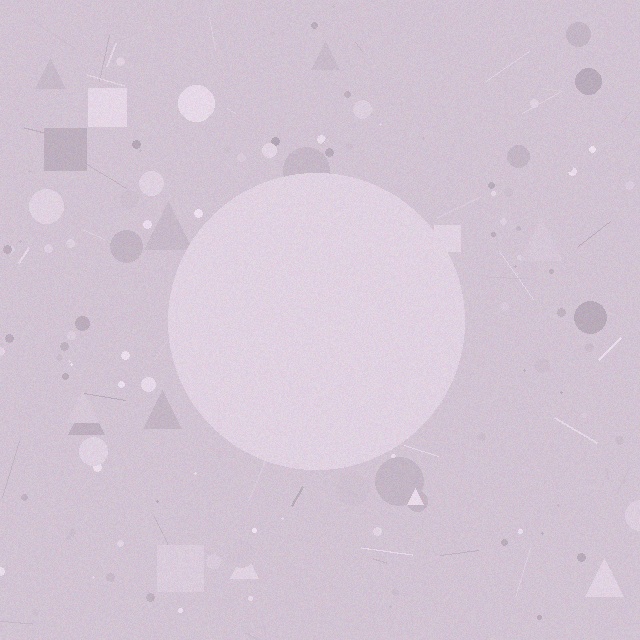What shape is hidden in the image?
A circle is hidden in the image.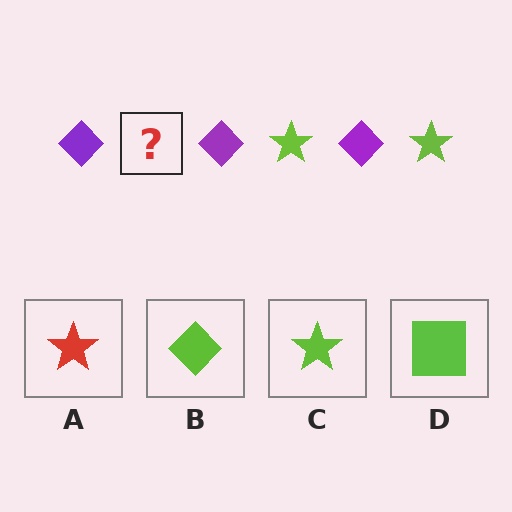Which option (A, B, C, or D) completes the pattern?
C.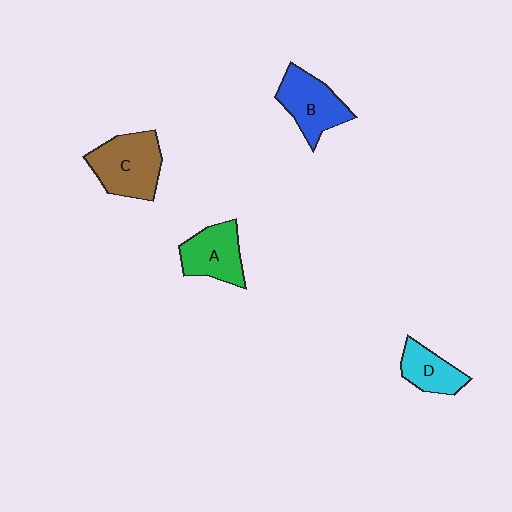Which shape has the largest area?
Shape C (brown).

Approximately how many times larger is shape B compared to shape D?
Approximately 1.4 times.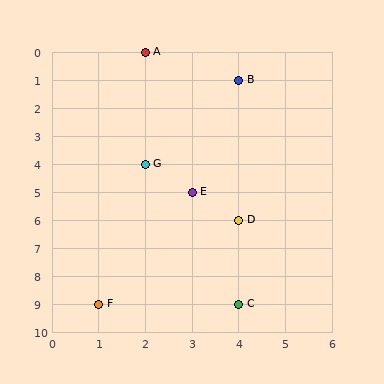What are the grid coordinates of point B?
Point B is at grid coordinates (4, 1).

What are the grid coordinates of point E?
Point E is at grid coordinates (3, 5).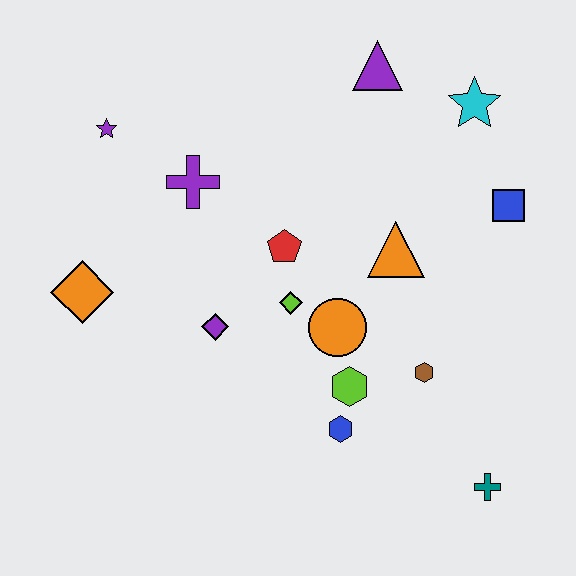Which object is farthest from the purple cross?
The teal cross is farthest from the purple cross.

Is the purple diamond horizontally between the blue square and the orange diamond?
Yes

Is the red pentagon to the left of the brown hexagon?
Yes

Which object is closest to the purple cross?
The purple star is closest to the purple cross.